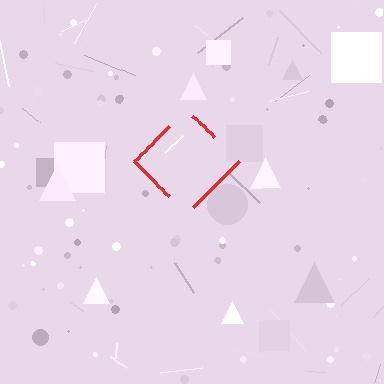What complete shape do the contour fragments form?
The contour fragments form a diamond.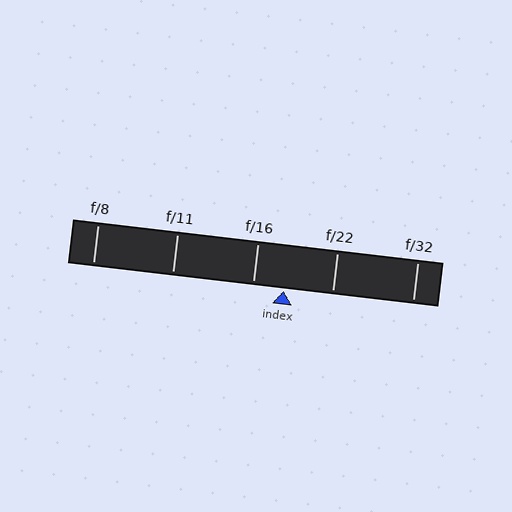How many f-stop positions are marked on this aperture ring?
There are 5 f-stop positions marked.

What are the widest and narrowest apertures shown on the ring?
The widest aperture shown is f/8 and the narrowest is f/32.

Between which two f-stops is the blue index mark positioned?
The index mark is between f/16 and f/22.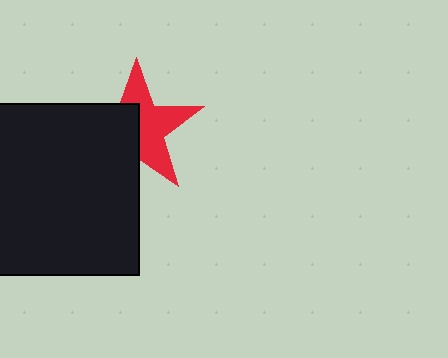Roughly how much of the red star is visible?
About half of it is visible (roughly 54%).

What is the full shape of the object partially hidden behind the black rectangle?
The partially hidden object is a red star.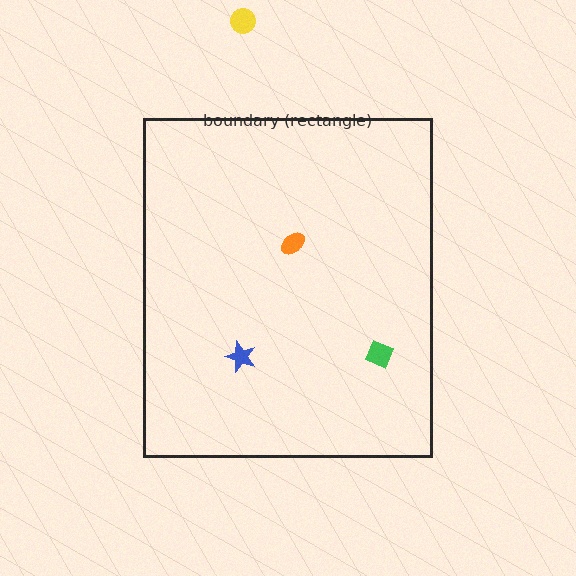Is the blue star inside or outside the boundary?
Inside.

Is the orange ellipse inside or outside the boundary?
Inside.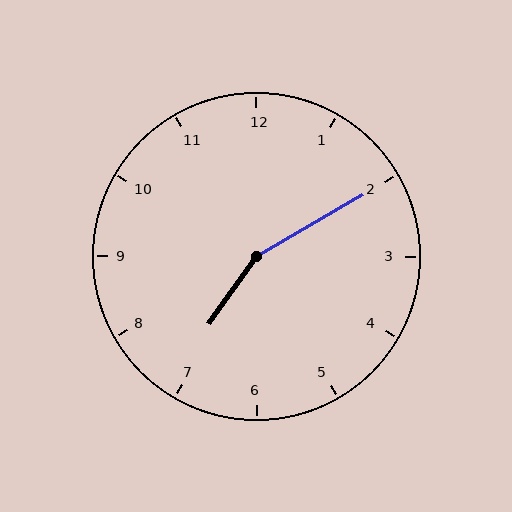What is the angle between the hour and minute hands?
Approximately 155 degrees.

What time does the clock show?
7:10.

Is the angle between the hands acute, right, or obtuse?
It is obtuse.